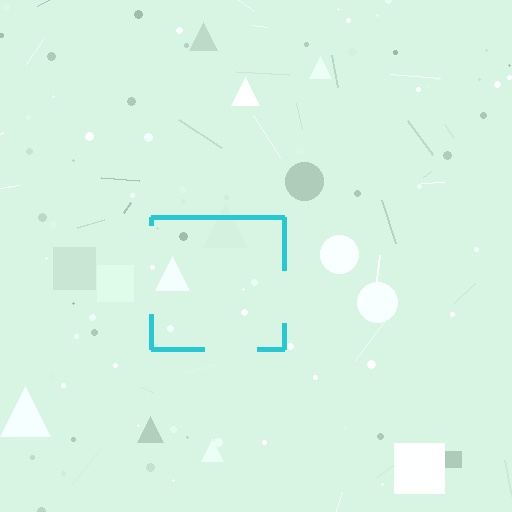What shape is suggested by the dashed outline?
The dashed outline suggests a square.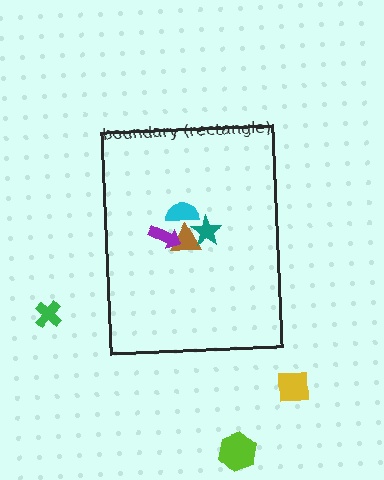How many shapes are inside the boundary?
4 inside, 3 outside.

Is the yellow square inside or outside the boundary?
Outside.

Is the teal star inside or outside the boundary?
Inside.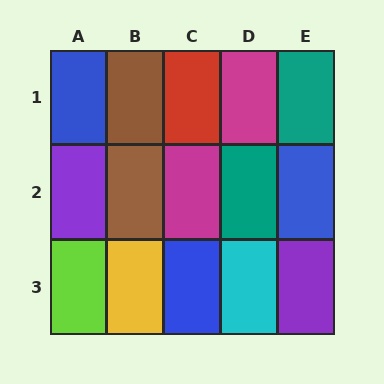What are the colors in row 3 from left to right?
Lime, yellow, blue, cyan, purple.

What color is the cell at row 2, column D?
Teal.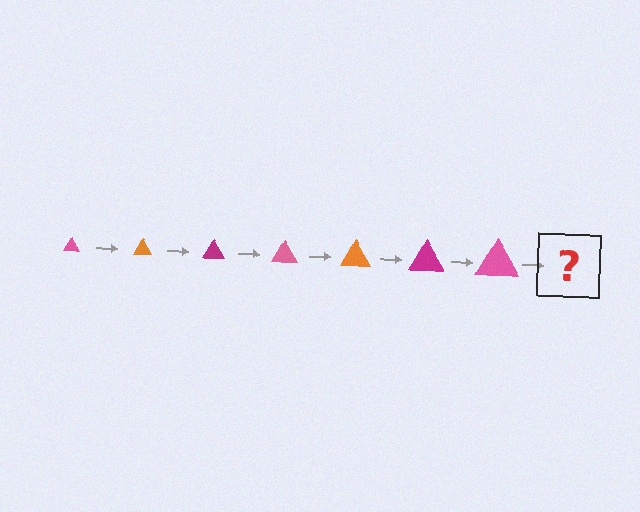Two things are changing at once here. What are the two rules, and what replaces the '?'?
The two rules are that the triangle grows larger each step and the color cycles through pink, orange, and magenta. The '?' should be an orange triangle, larger than the previous one.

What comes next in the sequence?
The next element should be an orange triangle, larger than the previous one.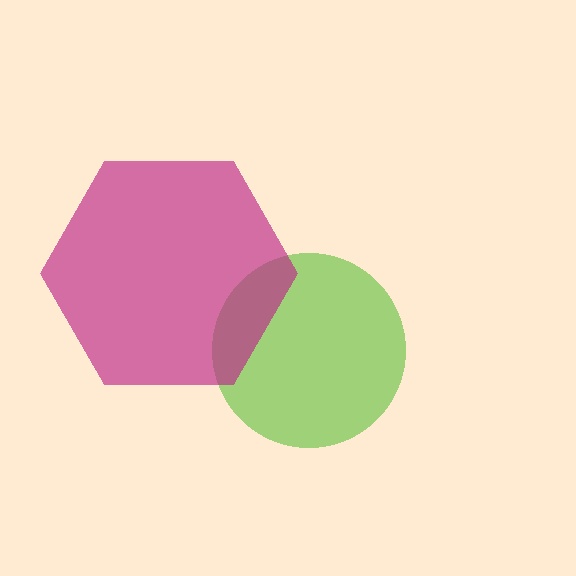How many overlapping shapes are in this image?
There are 2 overlapping shapes in the image.